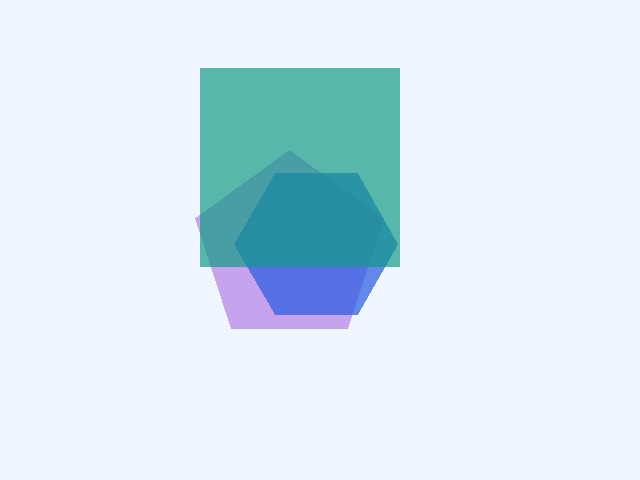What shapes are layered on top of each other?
The layered shapes are: a purple pentagon, a blue hexagon, a teal square.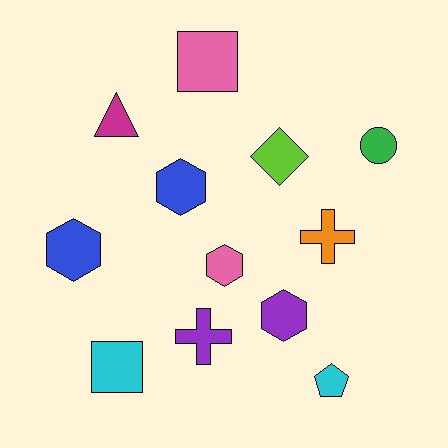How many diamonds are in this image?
There is 1 diamond.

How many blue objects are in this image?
There are 2 blue objects.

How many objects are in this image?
There are 12 objects.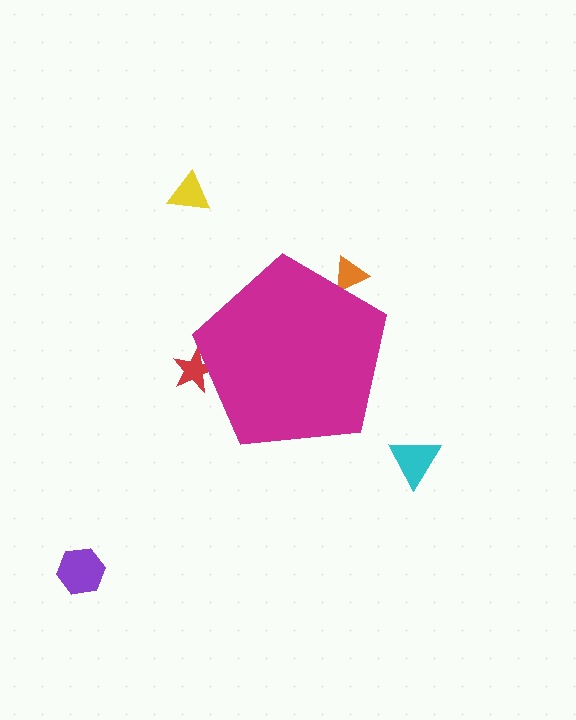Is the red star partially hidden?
Yes, the red star is partially hidden behind the magenta pentagon.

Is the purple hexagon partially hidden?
No, the purple hexagon is fully visible.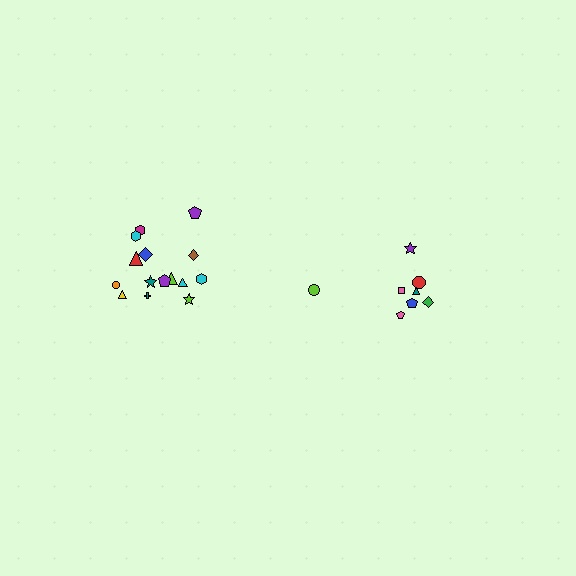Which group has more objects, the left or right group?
The left group.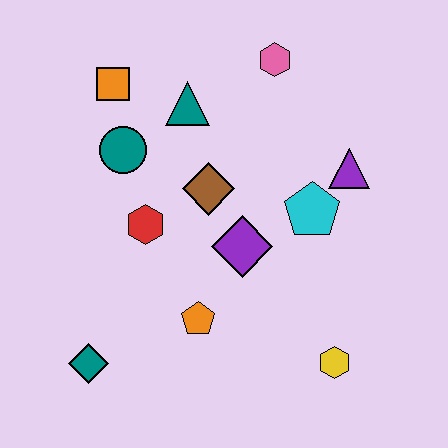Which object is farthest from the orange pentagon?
The pink hexagon is farthest from the orange pentagon.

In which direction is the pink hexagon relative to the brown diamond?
The pink hexagon is above the brown diamond.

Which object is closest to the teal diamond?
The orange pentagon is closest to the teal diamond.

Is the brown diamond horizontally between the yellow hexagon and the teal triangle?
Yes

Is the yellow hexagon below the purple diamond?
Yes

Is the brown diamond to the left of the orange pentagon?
No